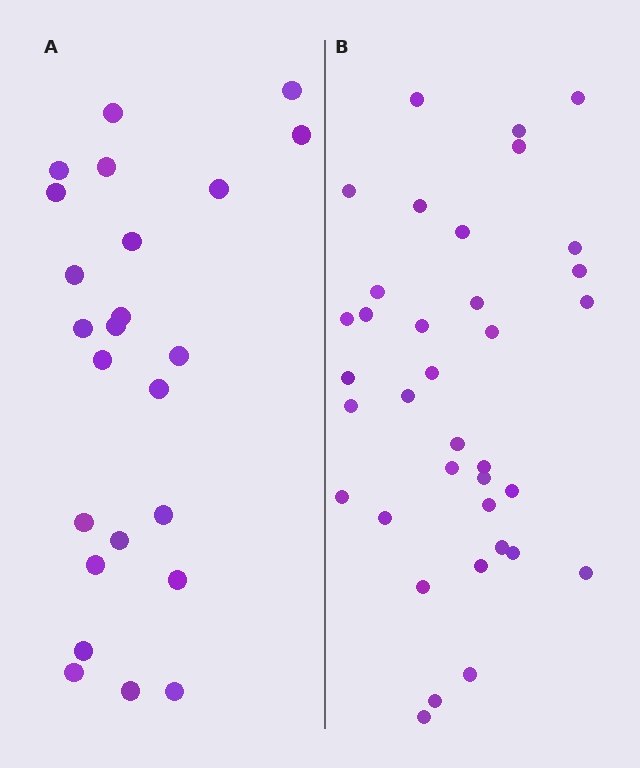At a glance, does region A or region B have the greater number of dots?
Region B (the right region) has more dots.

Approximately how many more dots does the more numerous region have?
Region B has roughly 12 or so more dots than region A.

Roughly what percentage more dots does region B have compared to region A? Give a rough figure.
About 50% more.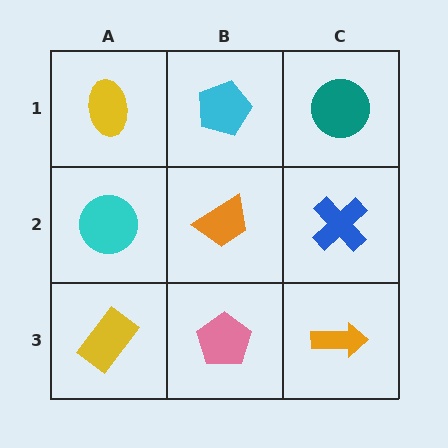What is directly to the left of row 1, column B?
A yellow ellipse.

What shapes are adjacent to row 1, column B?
An orange trapezoid (row 2, column B), a yellow ellipse (row 1, column A), a teal circle (row 1, column C).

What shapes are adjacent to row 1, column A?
A cyan circle (row 2, column A), a cyan pentagon (row 1, column B).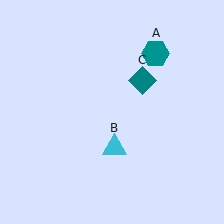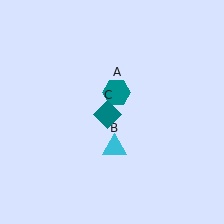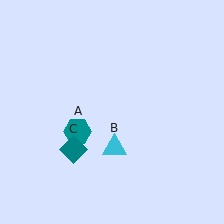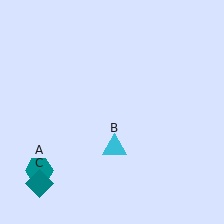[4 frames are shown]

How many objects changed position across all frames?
2 objects changed position: teal hexagon (object A), teal diamond (object C).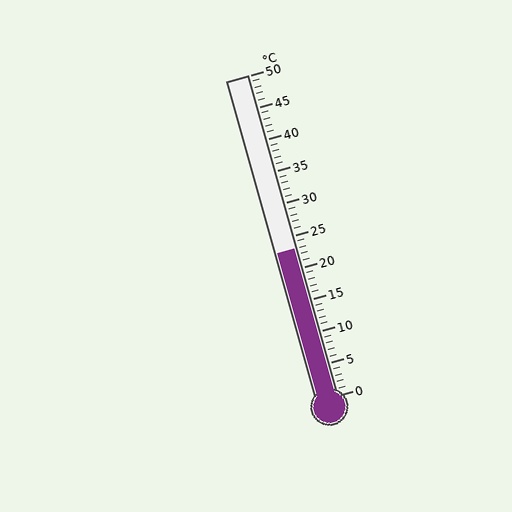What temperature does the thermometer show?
The thermometer shows approximately 23°C.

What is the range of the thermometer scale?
The thermometer scale ranges from 0°C to 50°C.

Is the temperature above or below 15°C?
The temperature is above 15°C.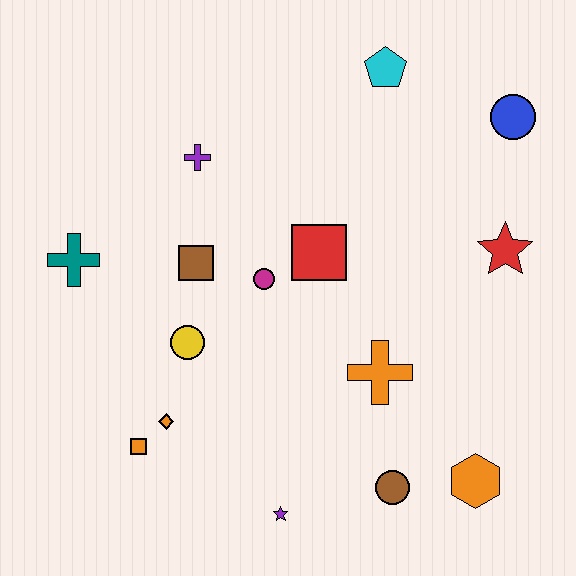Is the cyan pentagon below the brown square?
No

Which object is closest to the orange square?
The orange diamond is closest to the orange square.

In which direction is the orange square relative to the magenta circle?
The orange square is below the magenta circle.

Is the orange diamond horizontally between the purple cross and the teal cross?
Yes